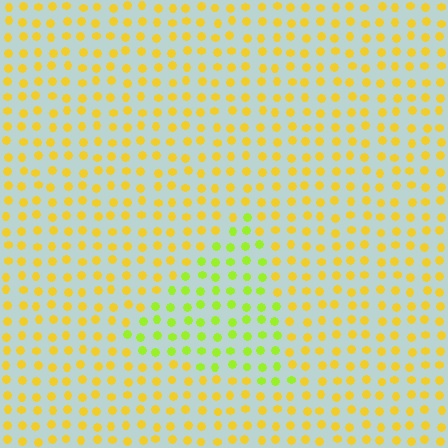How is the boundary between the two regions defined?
The boundary is defined purely by a slight shift in hue (about 37 degrees). Spacing, size, and orientation are identical on both sides.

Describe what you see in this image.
The image is filled with small yellow elements in a uniform arrangement. A triangle-shaped region is visible where the elements are tinted to a slightly different hue, forming a subtle color boundary.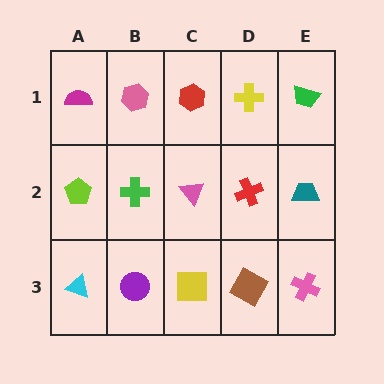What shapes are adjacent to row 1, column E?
A teal trapezoid (row 2, column E), a yellow cross (row 1, column D).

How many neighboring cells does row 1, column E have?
2.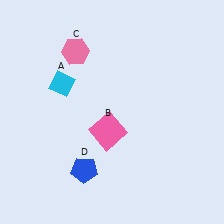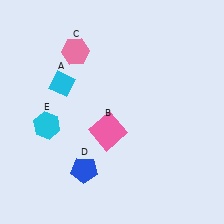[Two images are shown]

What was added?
A cyan hexagon (E) was added in Image 2.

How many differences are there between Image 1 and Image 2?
There is 1 difference between the two images.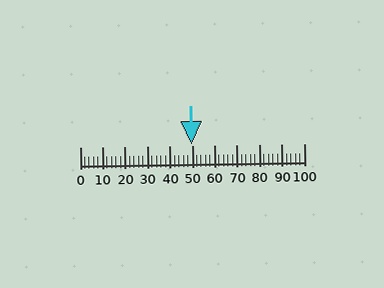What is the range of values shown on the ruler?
The ruler shows values from 0 to 100.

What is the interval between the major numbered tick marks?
The major tick marks are spaced 10 units apart.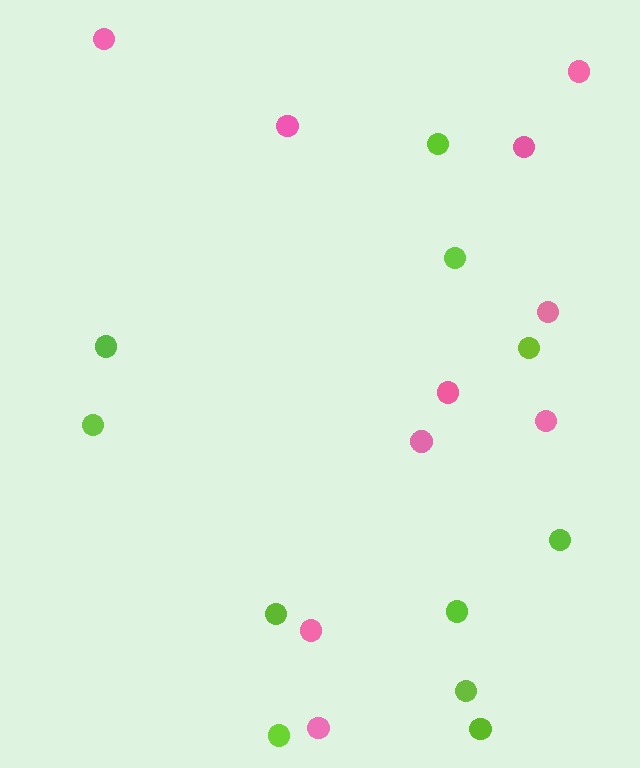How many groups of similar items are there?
There are 2 groups: one group of pink circles (10) and one group of lime circles (11).